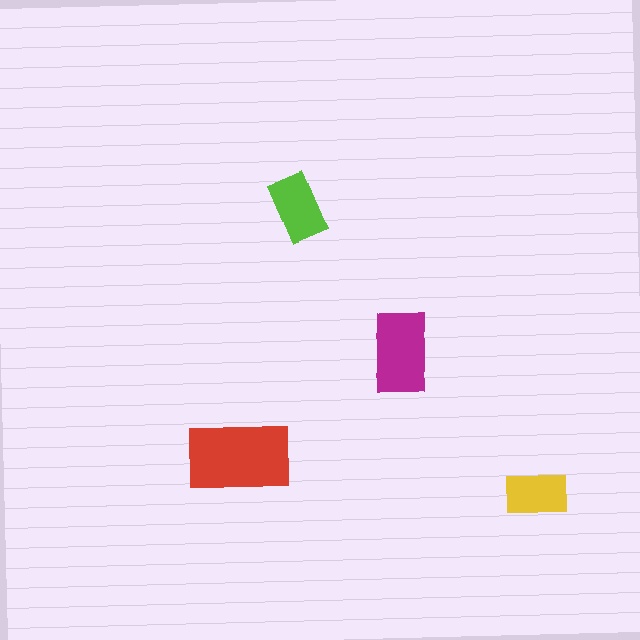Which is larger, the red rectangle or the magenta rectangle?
The red one.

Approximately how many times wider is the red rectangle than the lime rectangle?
About 1.5 times wider.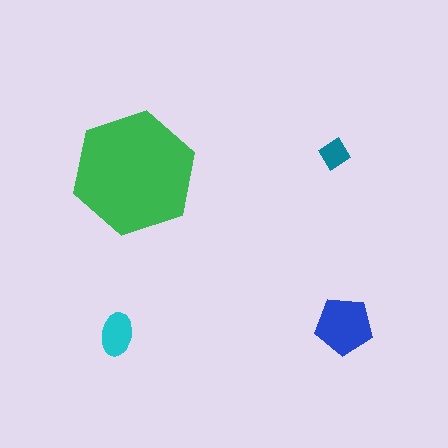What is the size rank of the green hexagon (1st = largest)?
1st.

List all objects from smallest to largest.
The teal diamond, the cyan ellipse, the blue pentagon, the green hexagon.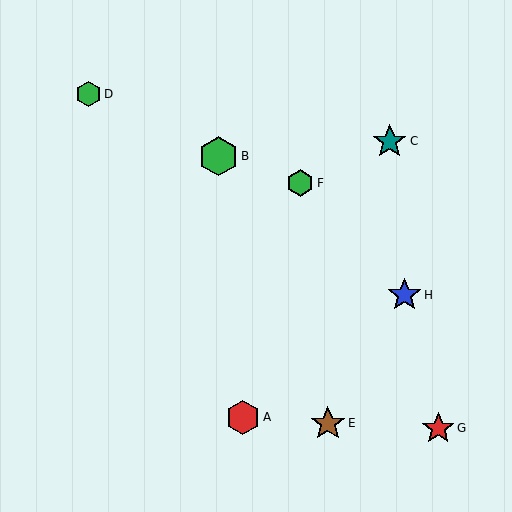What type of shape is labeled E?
Shape E is a brown star.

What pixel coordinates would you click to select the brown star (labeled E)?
Click at (328, 423) to select the brown star E.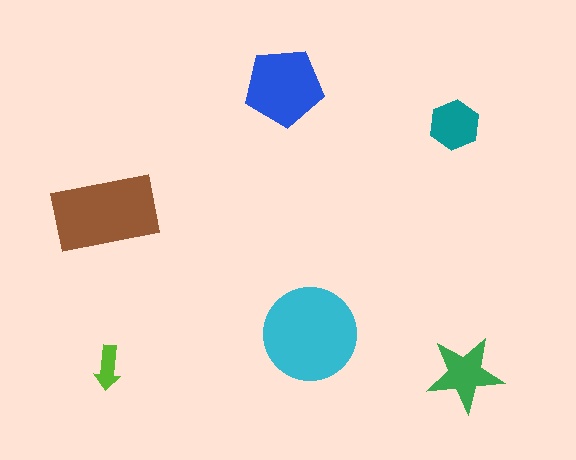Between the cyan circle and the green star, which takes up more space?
The cyan circle.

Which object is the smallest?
The lime arrow.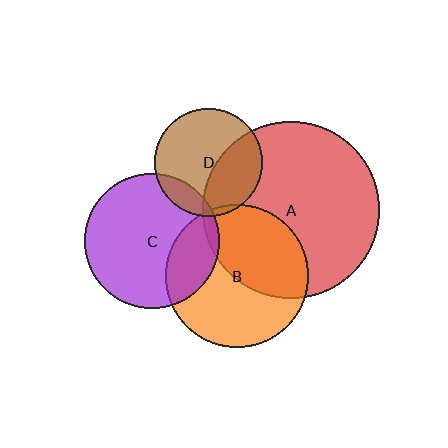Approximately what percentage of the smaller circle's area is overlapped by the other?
Approximately 35%.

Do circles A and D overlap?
Yes.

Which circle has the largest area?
Circle A (red).